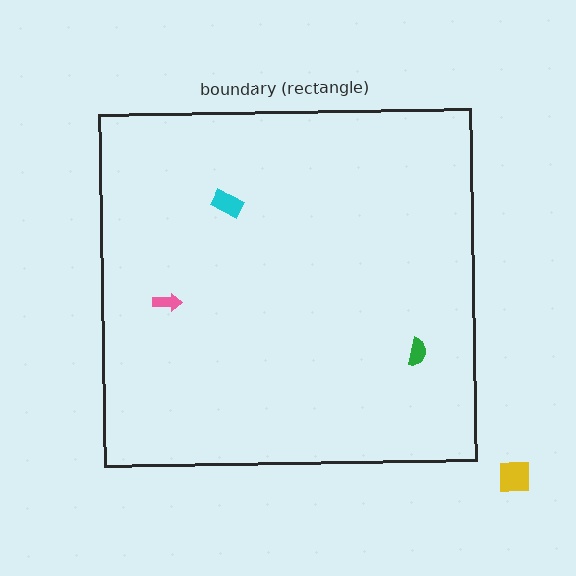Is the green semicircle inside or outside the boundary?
Inside.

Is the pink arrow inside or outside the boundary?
Inside.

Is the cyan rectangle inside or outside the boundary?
Inside.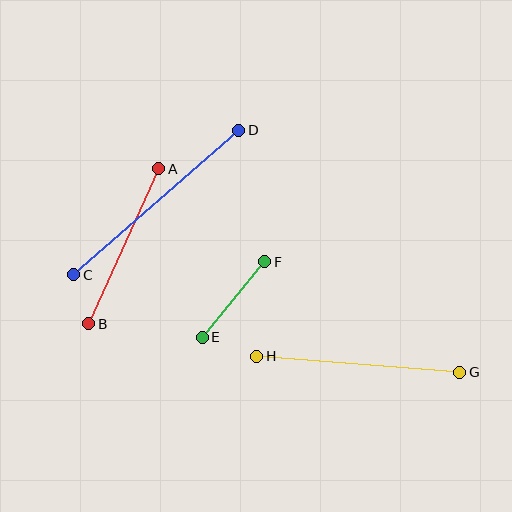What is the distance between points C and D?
The distance is approximately 219 pixels.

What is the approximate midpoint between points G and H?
The midpoint is at approximately (358, 364) pixels.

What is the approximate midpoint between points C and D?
The midpoint is at approximately (156, 203) pixels.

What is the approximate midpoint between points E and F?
The midpoint is at approximately (233, 299) pixels.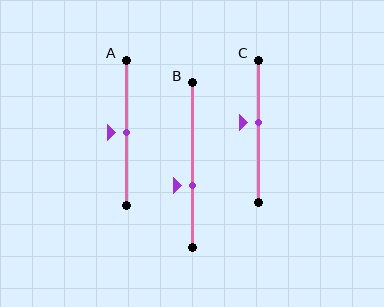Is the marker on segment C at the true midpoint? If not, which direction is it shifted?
No, the marker on segment C is shifted upward by about 6% of the segment length.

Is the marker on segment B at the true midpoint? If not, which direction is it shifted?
No, the marker on segment B is shifted downward by about 12% of the segment length.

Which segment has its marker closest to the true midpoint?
Segment A has its marker closest to the true midpoint.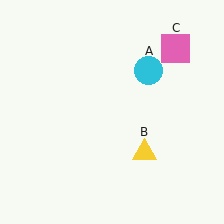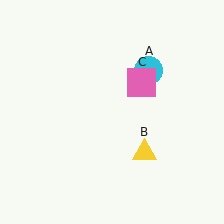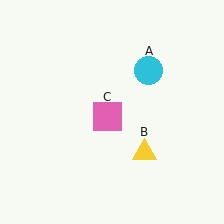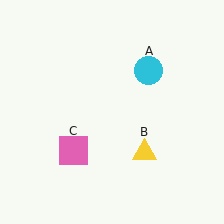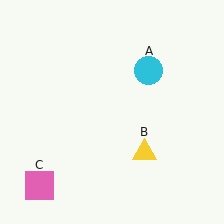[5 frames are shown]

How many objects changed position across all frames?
1 object changed position: pink square (object C).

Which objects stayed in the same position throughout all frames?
Cyan circle (object A) and yellow triangle (object B) remained stationary.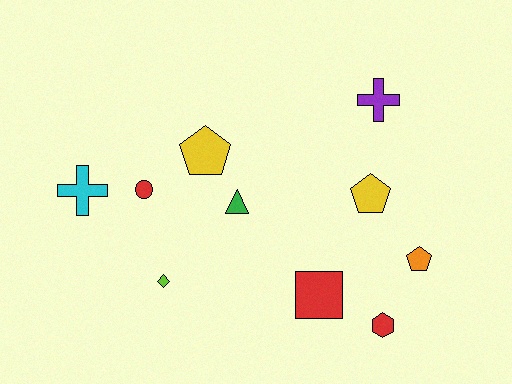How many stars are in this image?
There are no stars.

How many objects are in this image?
There are 10 objects.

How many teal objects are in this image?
There are no teal objects.